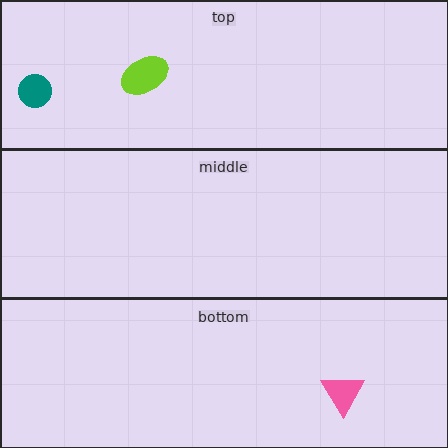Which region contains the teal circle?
The top region.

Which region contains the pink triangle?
The bottom region.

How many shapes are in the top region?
2.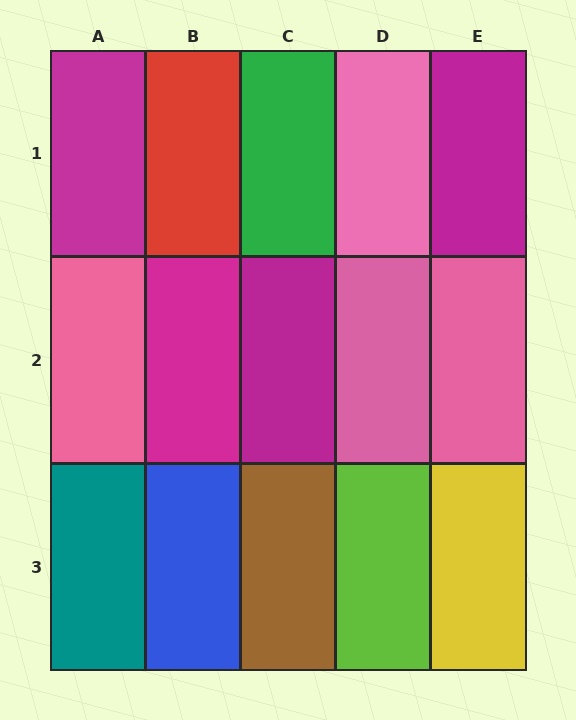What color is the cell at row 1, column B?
Red.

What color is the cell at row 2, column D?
Pink.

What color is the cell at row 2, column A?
Pink.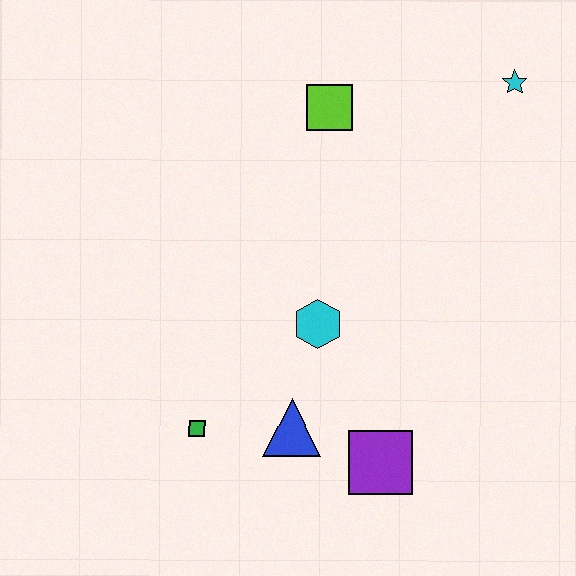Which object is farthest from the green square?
The cyan star is farthest from the green square.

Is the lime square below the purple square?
No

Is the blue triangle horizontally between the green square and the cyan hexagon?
Yes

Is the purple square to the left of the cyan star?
Yes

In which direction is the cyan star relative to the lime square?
The cyan star is to the right of the lime square.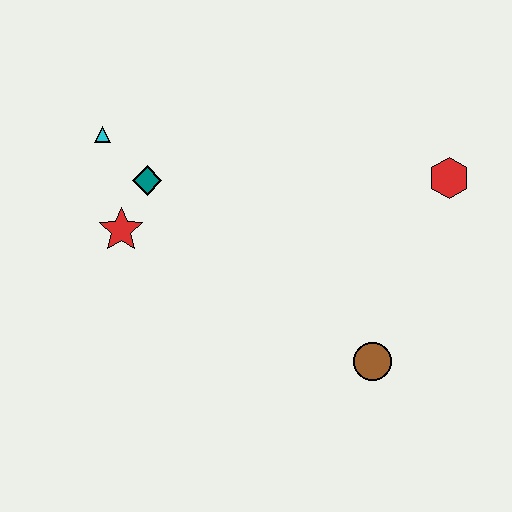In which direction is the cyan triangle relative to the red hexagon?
The cyan triangle is to the left of the red hexagon.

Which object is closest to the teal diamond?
The red star is closest to the teal diamond.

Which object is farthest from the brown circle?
The cyan triangle is farthest from the brown circle.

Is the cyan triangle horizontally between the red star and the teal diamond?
No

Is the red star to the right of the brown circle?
No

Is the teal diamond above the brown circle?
Yes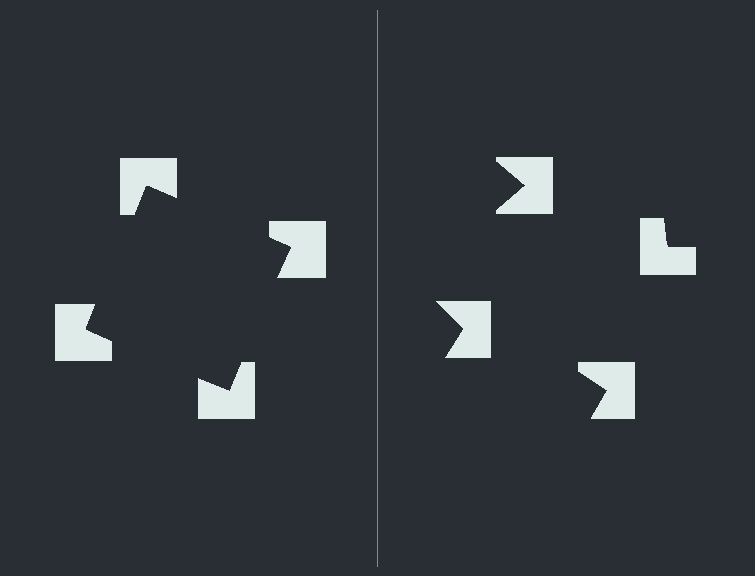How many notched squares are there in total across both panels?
8 — 4 on each side.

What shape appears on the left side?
An illusory square.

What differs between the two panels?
The notched squares are positioned identically on both sides; only the wedge orientations differ. On the left they align to a square; on the right they are misaligned.